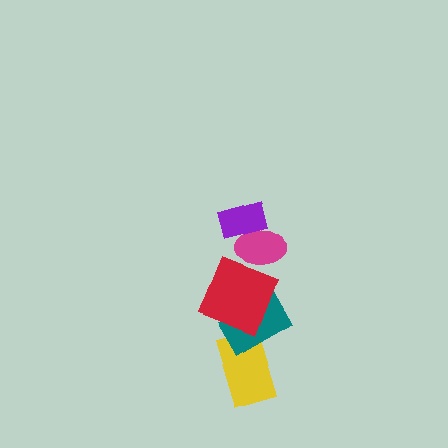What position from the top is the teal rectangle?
The teal rectangle is 4th from the top.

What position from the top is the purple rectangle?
The purple rectangle is 1st from the top.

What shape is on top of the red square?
The magenta ellipse is on top of the red square.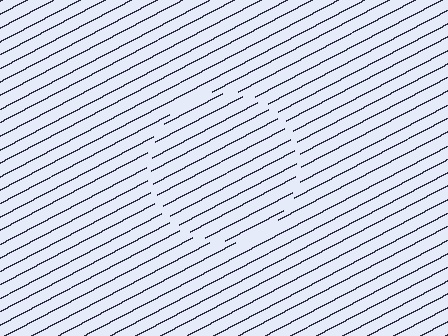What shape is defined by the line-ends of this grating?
An illusory circle. The interior of the shape contains the same grating, shifted by half a period — the contour is defined by the phase discontinuity where line-ends from the inner and outer gratings abut.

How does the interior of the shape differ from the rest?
The interior of the shape contains the same grating, shifted by half a period — the contour is defined by the phase discontinuity where line-ends from the inner and outer gratings abut.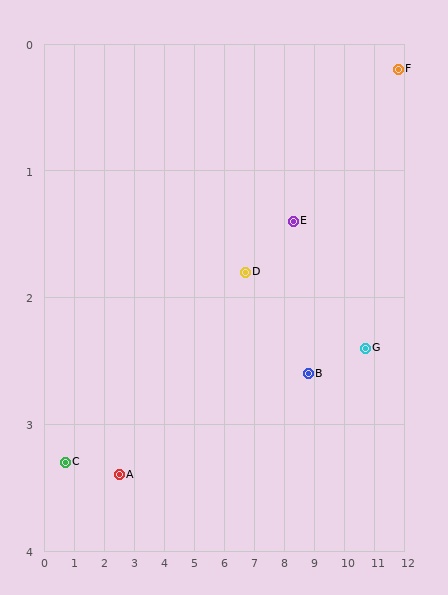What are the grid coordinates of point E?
Point E is at approximately (8.3, 1.4).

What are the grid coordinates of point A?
Point A is at approximately (2.5, 3.4).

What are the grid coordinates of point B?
Point B is at approximately (8.8, 2.6).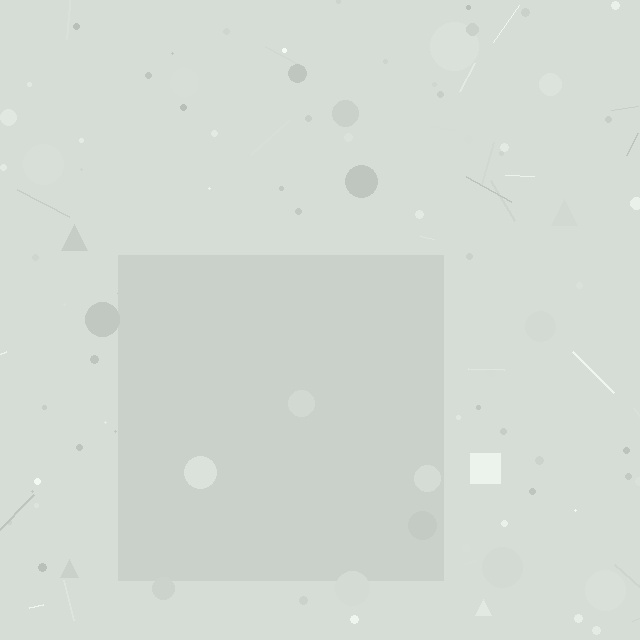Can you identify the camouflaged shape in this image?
The camouflaged shape is a square.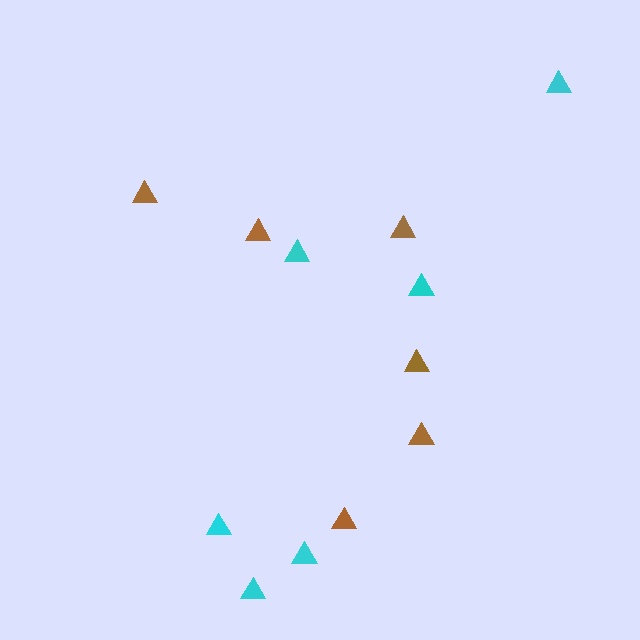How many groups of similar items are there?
There are 2 groups: one group of brown triangles (6) and one group of cyan triangles (6).